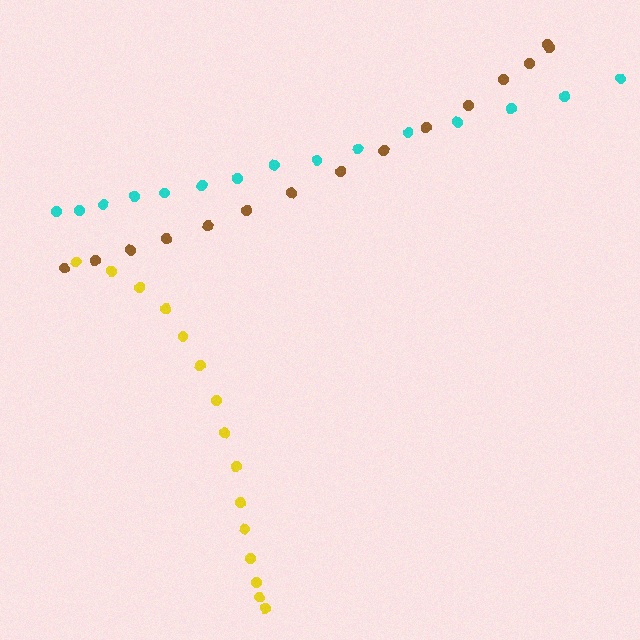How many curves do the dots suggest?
There are 3 distinct paths.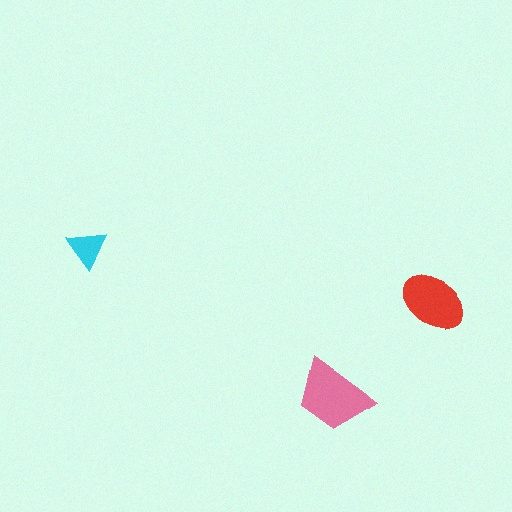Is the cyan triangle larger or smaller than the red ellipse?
Smaller.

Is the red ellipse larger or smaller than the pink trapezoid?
Smaller.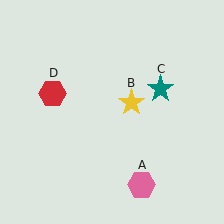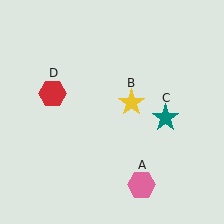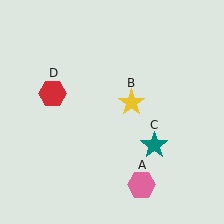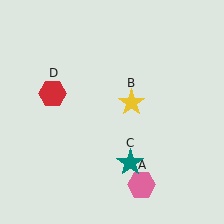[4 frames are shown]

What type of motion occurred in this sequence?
The teal star (object C) rotated clockwise around the center of the scene.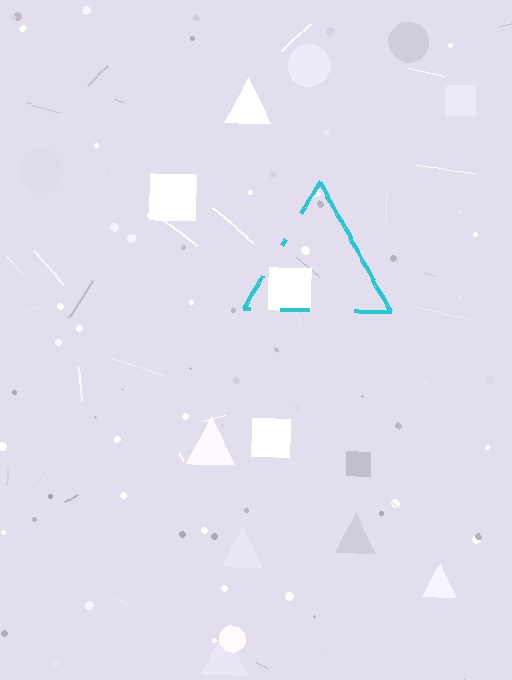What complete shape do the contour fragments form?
The contour fragments form a triangle.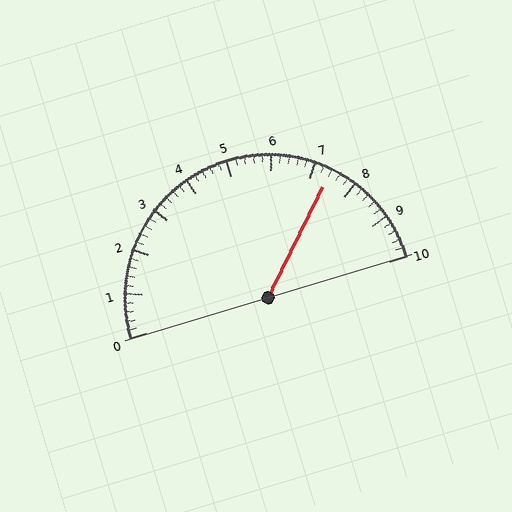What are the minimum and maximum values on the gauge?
The gauge ranges from 0 to 10.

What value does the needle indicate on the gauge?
The needle indicates approximately 7.4.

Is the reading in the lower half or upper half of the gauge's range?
The reading is in the upper half of the range (0 to 10).